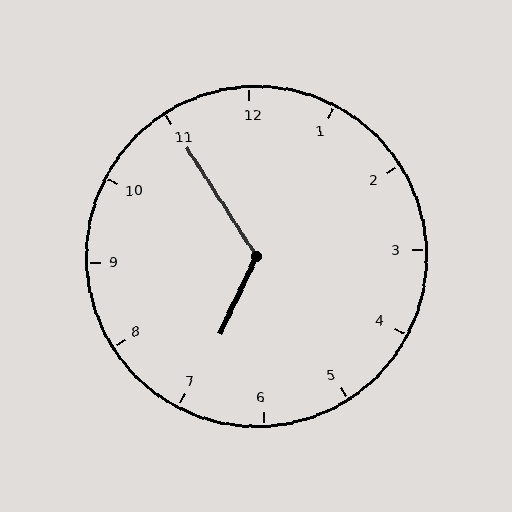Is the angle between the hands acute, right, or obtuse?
It is obtuse.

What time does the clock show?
6:55.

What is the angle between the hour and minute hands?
Approximately 122 degrees.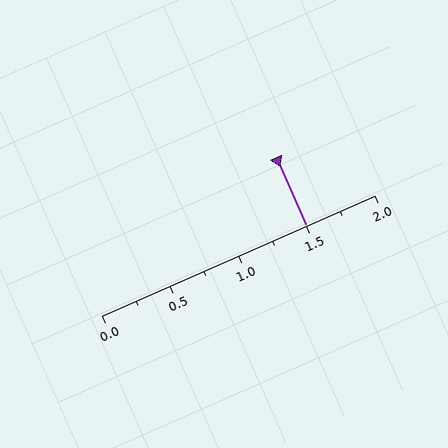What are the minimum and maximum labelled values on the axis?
The axis runs from 0.0 to 2.0.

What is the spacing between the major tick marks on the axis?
The major ticks are spaced 0.5 apart.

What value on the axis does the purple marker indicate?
The marker indicates approximately 1.5.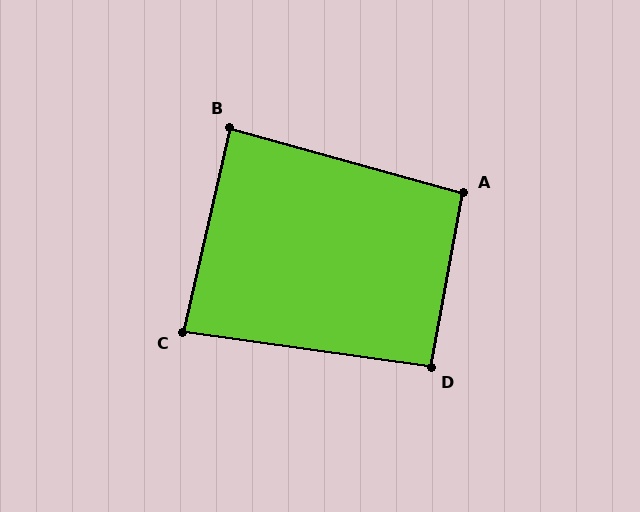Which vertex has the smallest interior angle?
C, at approximately 85 degrees.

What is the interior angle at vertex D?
Approximately 93 degrees (approximately right).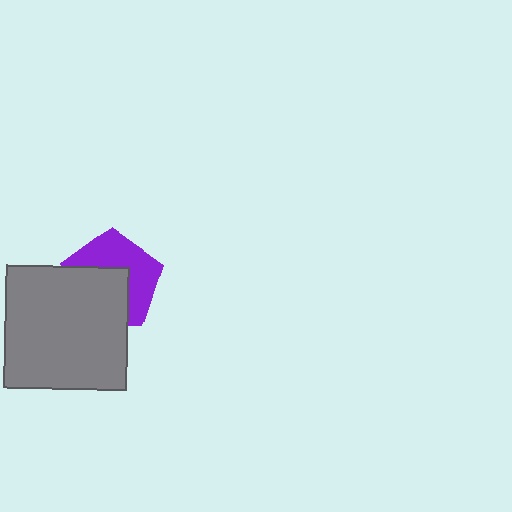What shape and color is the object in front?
The object in front is a gray square.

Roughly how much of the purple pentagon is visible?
About half of it is visible (roughly 50%).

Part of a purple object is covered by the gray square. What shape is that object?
It is a pentagon.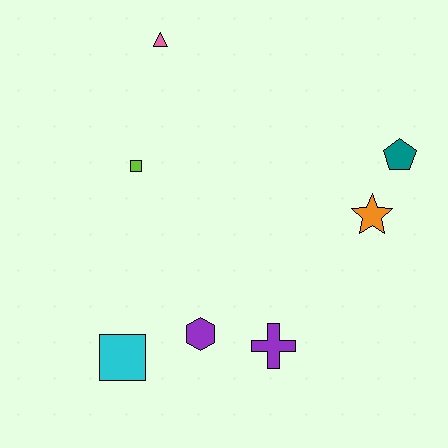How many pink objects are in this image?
There is 1 pink object.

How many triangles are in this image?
There is 1 triangle.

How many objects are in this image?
There are 7 objects.